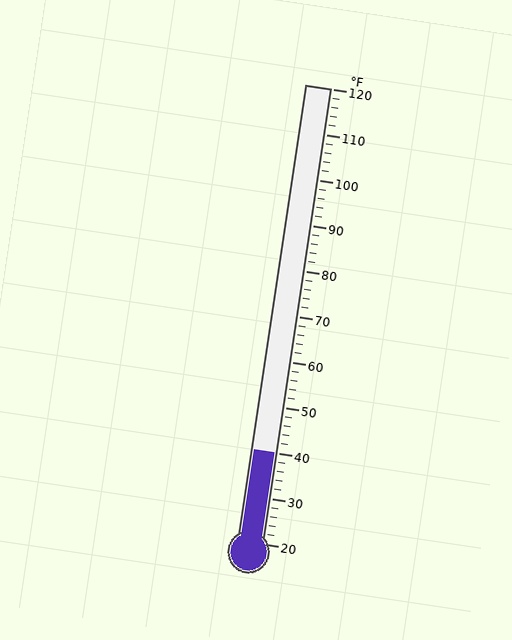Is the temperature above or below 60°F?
The temperature is below 60°F.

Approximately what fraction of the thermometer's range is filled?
The thermometer is filled to approximately 20% of its range.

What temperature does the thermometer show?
The thermometer shows approximately 40°F.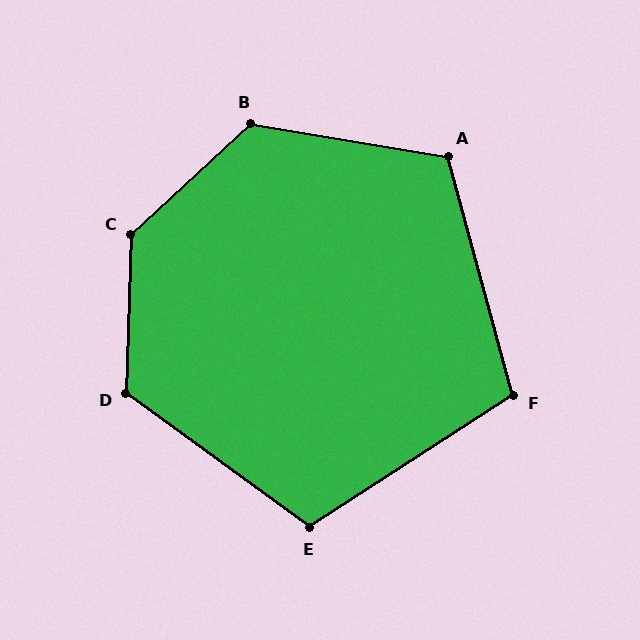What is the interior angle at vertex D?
Approximately 124 degrees (obtuse).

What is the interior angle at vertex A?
Approximately 115 degrees (obtuse).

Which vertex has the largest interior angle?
C, at approximately 134 degrees.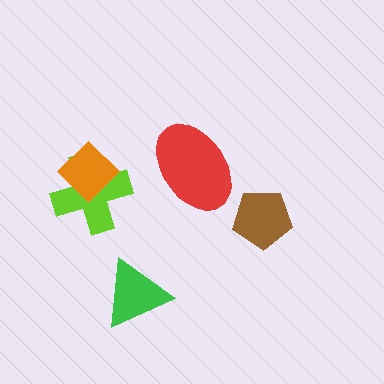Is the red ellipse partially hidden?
No, no other shape covers it.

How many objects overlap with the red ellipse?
0 objects overlap with the red ellipse.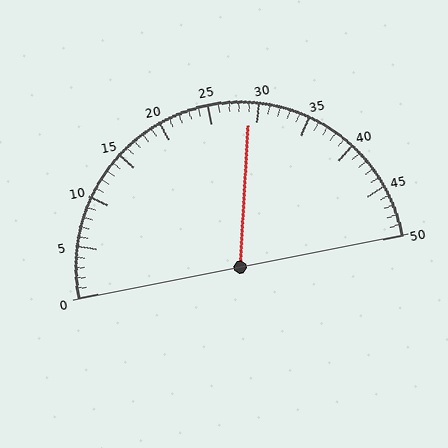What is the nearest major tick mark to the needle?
The nearest major tick mark is 30.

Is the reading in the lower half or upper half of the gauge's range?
The reading is in the upper half of the range (0 to 50).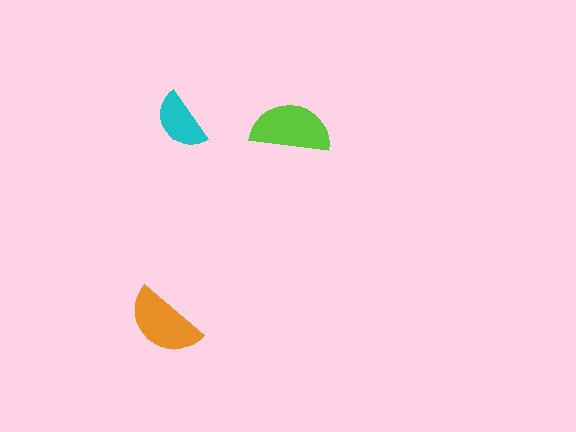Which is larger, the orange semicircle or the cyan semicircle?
The orange one.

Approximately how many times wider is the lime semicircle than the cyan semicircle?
About 1.5 times wider.